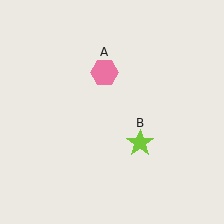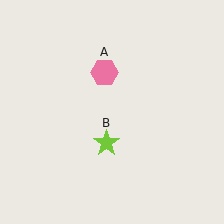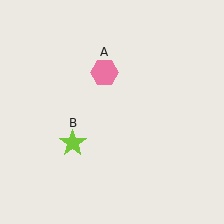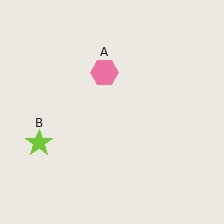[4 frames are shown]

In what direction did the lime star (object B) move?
The lime star (object B) moved left.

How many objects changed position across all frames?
1 object changed position: lime star (object B).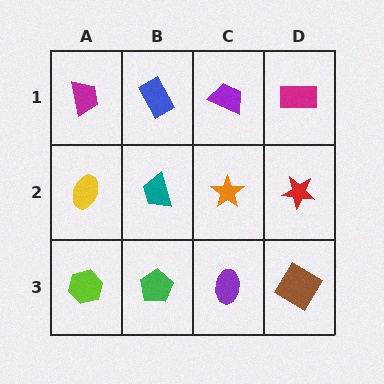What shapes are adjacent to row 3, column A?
A yellow ellipse (row 2, column A), a green pentagon (row 3, column B).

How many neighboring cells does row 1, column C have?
3.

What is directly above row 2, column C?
A purple trapezoid.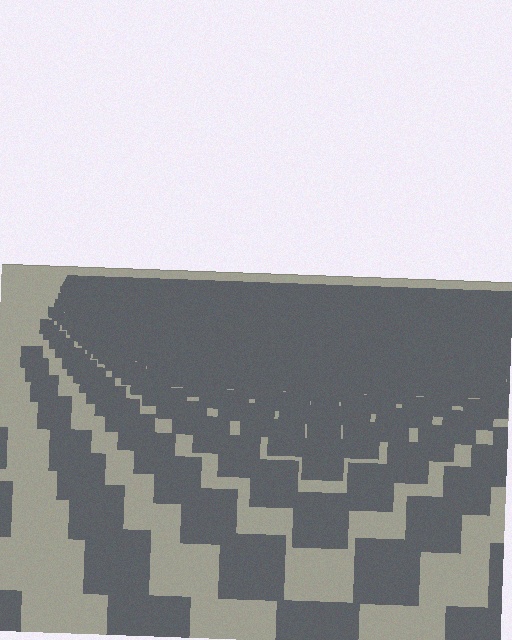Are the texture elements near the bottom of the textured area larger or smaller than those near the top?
Larger. Near the bottom, elements are closer to the viewer and appear at a bigger on-screen size.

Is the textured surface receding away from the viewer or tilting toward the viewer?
The surface is receding away from the viewer. Texture elements get smaller and denser toward the top.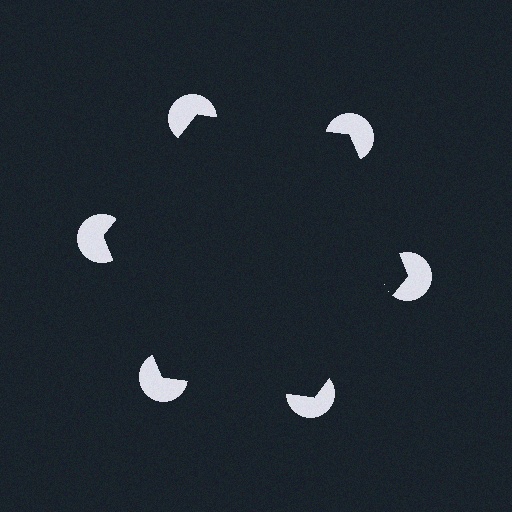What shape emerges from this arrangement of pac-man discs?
An illusory hexagon — its edges are inferred from the aligned wedge cuts in the pac-man discs, not physically drawn.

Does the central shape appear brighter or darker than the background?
It typically appears slightly darker than the background, even though no actual brightness change is drawn.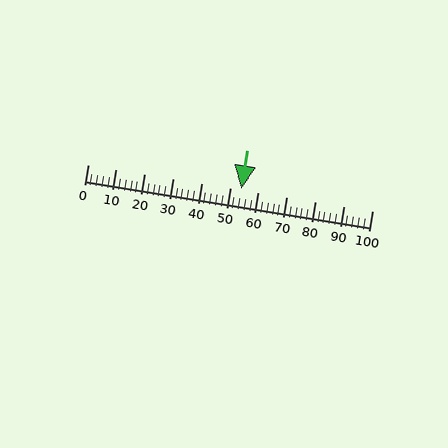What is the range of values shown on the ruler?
The ruler shows values from 0 to 100.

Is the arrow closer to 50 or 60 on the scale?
The arrow is closer to 50.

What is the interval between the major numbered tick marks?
The major tick marks are spaced 10 units apart.